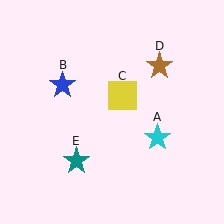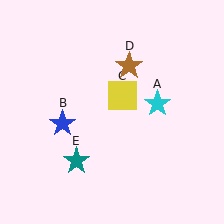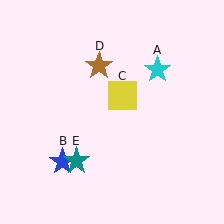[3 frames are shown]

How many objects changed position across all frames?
3 objects changed position: cyan star (object A), blue star (object B), brown star (object D).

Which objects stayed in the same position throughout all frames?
Yellow square (object C) and teal star (object E) remained stationary.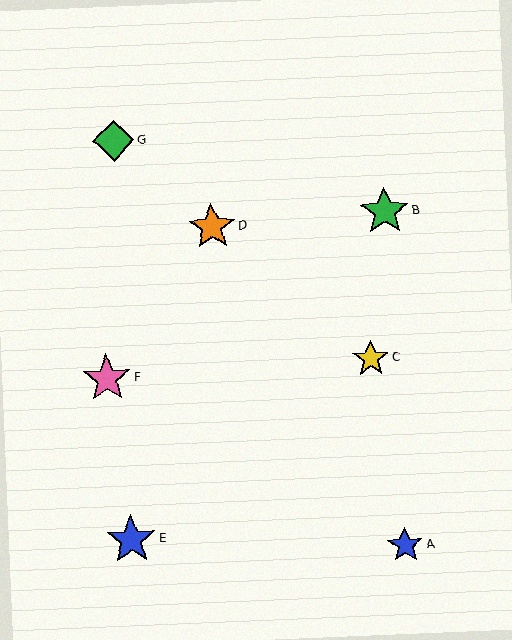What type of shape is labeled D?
Shape D is an orange star.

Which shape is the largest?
The green star (labeled B) is the largest.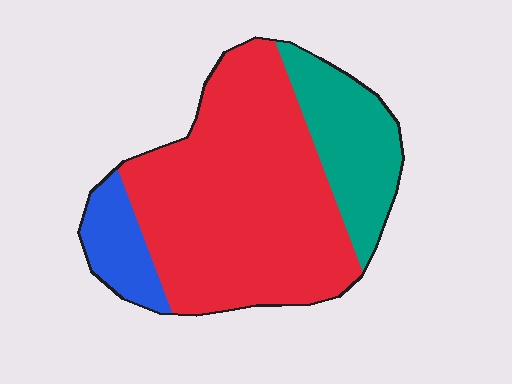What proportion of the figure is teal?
Teal covers 22% of the figure.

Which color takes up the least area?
Blue, at roughly 10%.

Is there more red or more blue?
Red.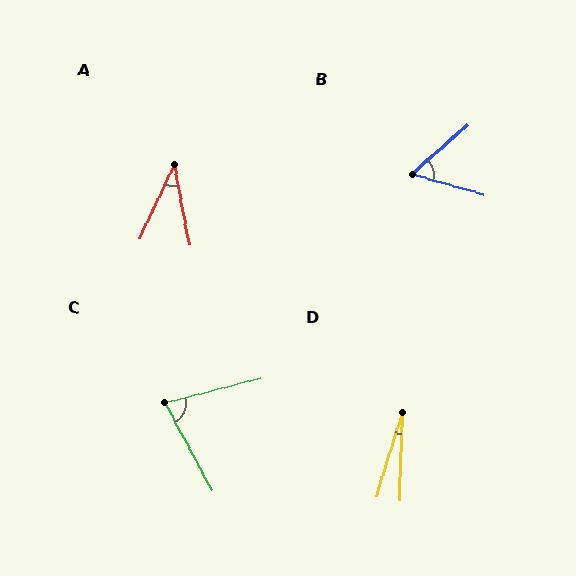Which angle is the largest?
C, at approximately 76 degrees.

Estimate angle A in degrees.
Approximately 36 degrees.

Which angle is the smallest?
D, at approximately 15 degrees.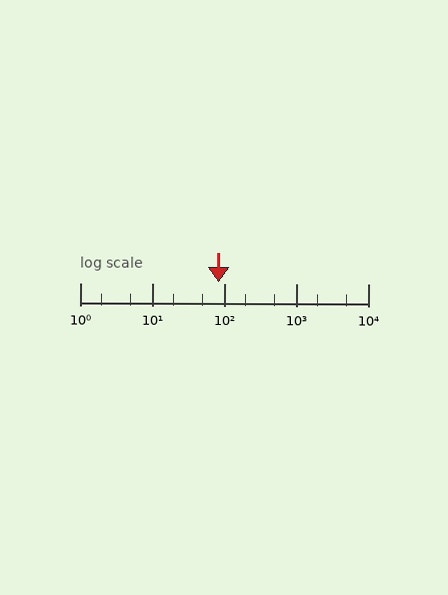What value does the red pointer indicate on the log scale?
The pointer indicates approximately 84.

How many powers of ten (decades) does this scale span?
The scale spans 4 decades, from 1 to 10000.